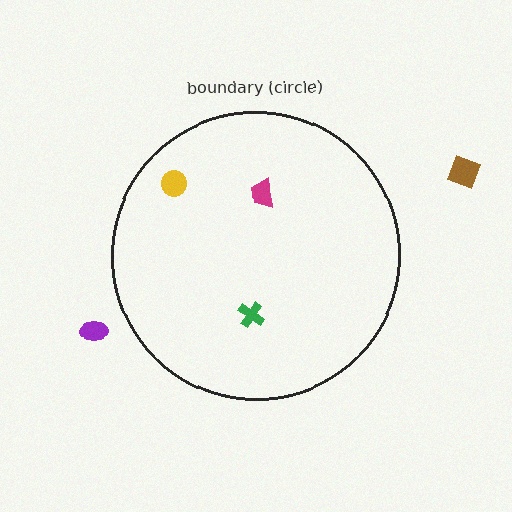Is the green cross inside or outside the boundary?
Inside.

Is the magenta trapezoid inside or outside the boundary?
Inside.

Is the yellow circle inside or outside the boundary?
Inside.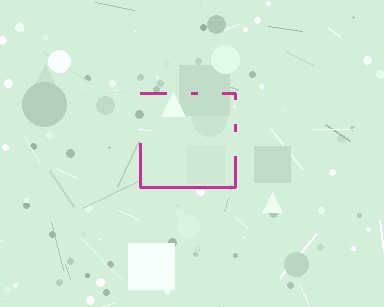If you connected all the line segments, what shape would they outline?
They would outline a square.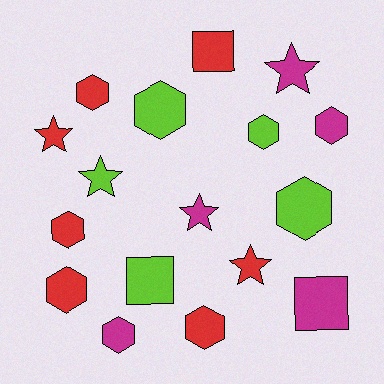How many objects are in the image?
There are 17 objects.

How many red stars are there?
There are 2 red stars.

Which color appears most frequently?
Red, with 7 objects.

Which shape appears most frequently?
Hexagon, with 9 objects.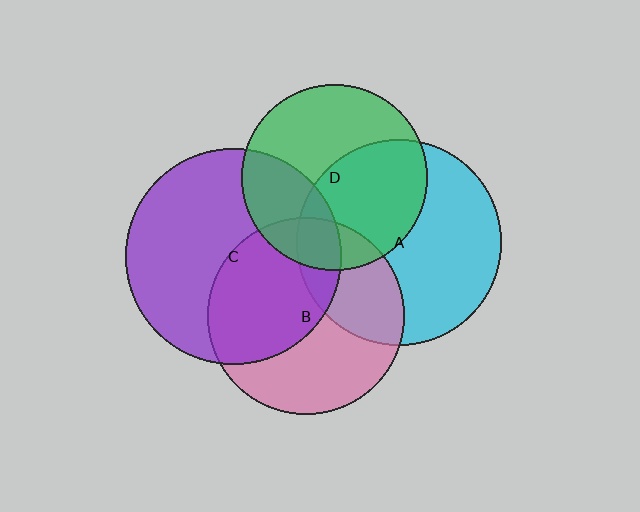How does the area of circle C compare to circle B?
Approximately 1.2 times.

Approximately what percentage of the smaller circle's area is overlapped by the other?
Approximately 50%.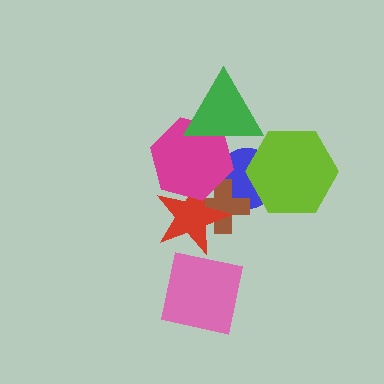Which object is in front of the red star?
The magenta hexagon is in front of the red star.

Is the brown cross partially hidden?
Yes, it is partially covered by another shape.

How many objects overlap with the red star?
2 objects overlap with the red star.